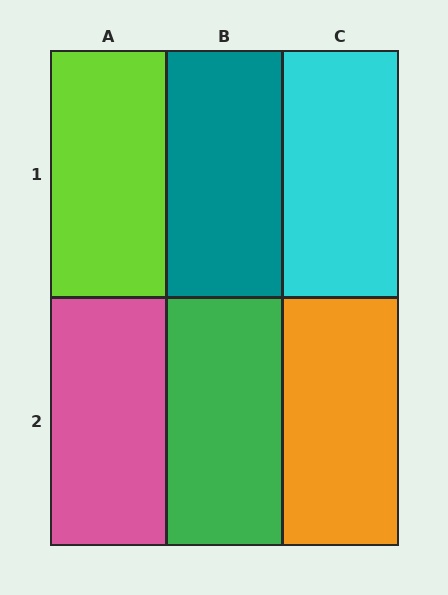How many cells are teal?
1 cell is teal.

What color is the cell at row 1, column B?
Teal.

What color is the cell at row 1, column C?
Cyan.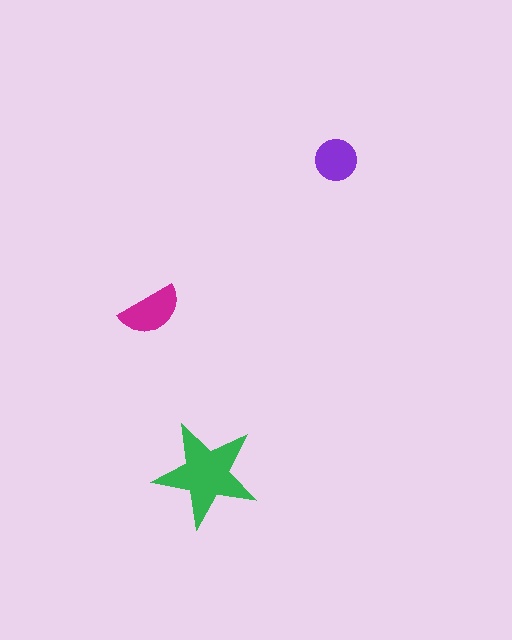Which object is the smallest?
The purple circle.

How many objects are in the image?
There are 3 objects in the image.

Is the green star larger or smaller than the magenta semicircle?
Larger.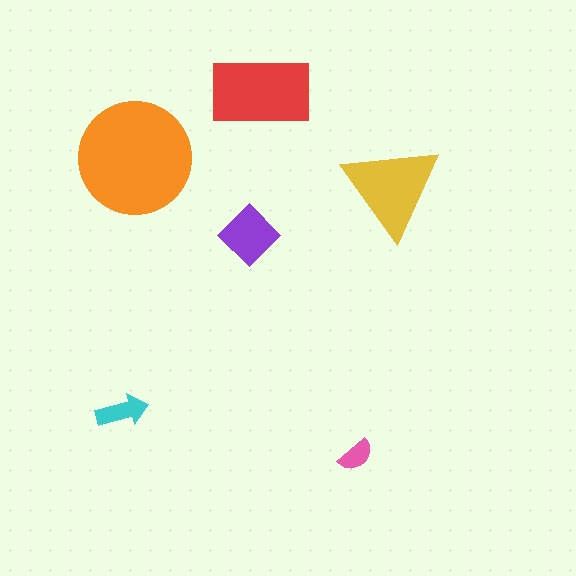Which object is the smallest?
The pink semicircle.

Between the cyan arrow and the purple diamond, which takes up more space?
The purple diamond.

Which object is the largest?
The orange circle.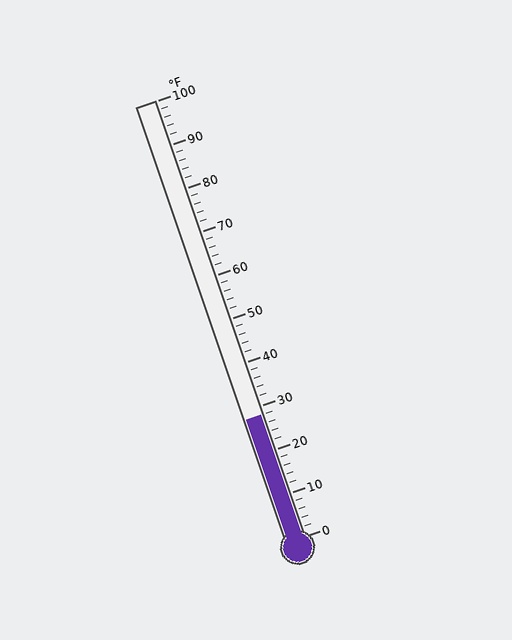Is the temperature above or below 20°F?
The temperature is above 20°F.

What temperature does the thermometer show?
The thermometer shows approximately 28°F.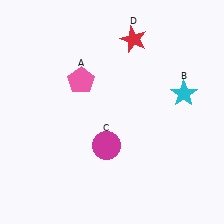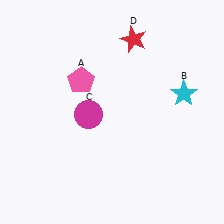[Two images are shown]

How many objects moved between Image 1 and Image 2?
1 object moved between the two images.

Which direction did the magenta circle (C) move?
The magenta circle (C) moved up.